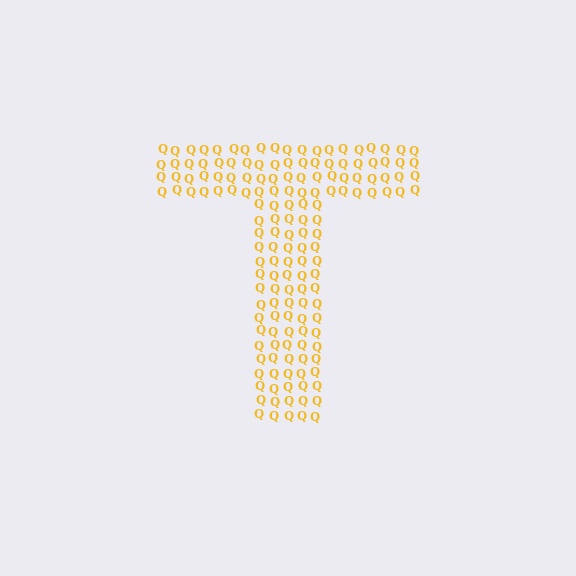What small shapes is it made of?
It is made of small letter Q's.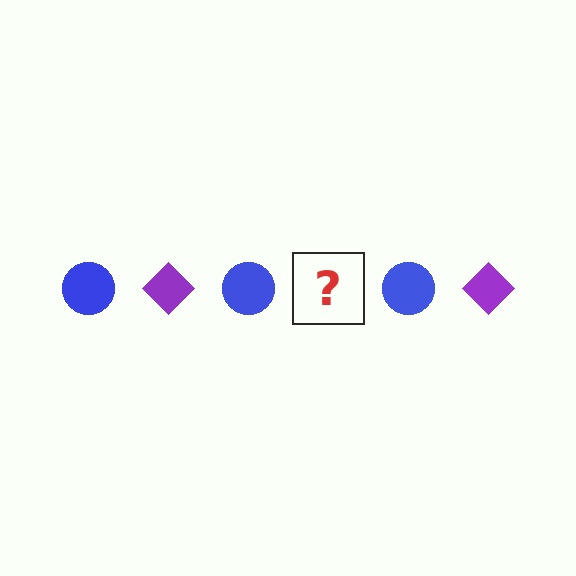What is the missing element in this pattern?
The missing element is a purple diamond.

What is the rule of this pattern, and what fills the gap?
The rule is that the pattern alternates between blue circle and purple diamond. The gap should be filled with a purple diamond.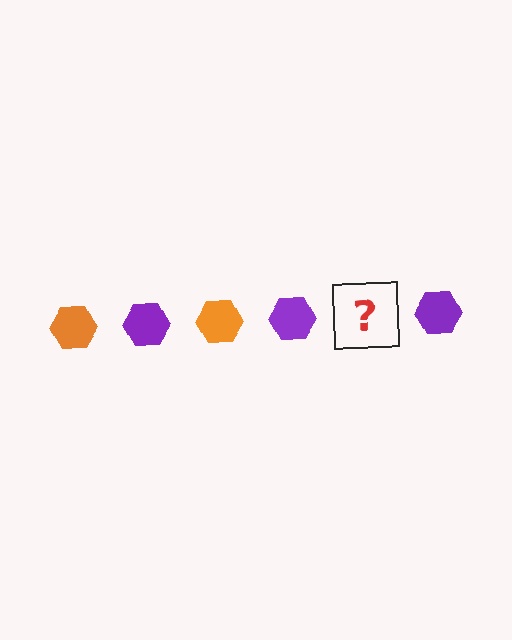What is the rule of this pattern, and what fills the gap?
The rule is that the pattern cycles through orange, purple hexagons. The gap should be filled with an orange hexagon.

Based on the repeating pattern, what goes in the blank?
The blank should be an orange hexagon.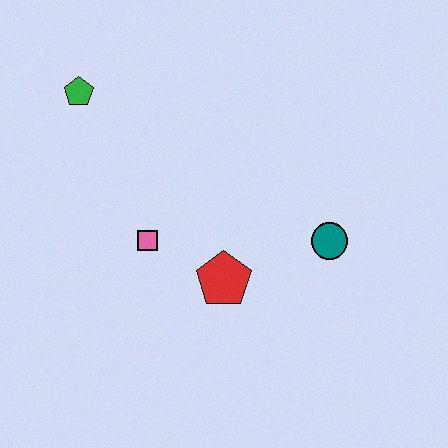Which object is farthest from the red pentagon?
The green pentagon is farthest from the red pentagon.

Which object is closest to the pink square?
The red pentagon is closest to the pink square.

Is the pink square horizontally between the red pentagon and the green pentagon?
Yes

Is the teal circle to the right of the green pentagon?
Yes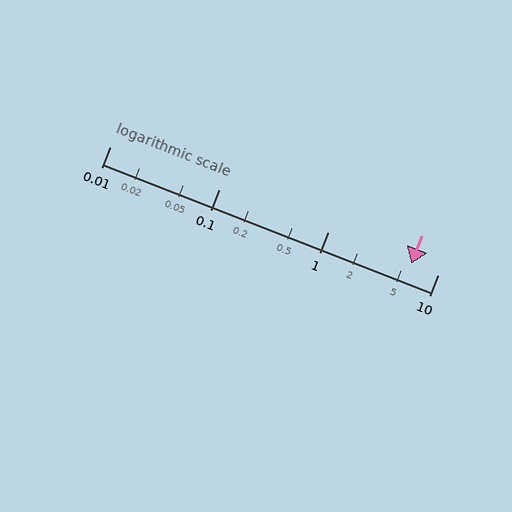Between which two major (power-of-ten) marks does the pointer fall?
The pointer is between 1 and 10.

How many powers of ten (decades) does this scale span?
The scale spans 3 decades, from 0.01 to 10.